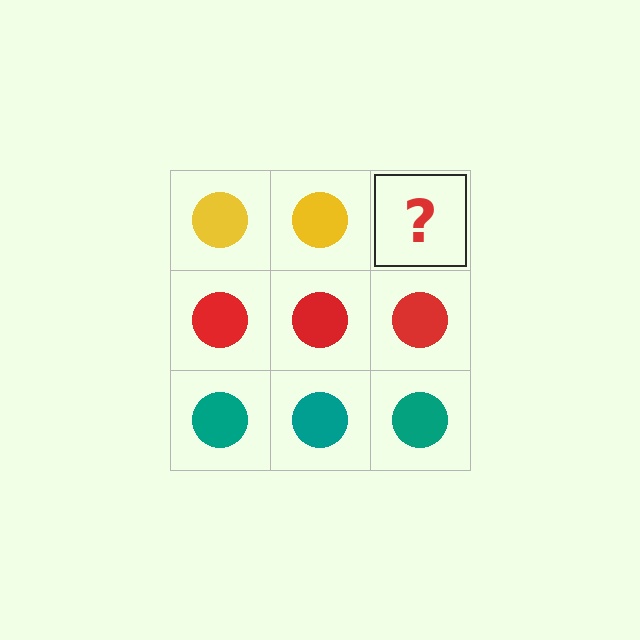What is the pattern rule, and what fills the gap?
The rule is that each row has a consistent color. The gap should be filled with a yellow circle.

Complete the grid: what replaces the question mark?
The question mark should be replaced with a yellow circle.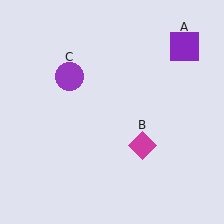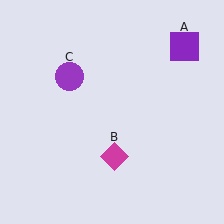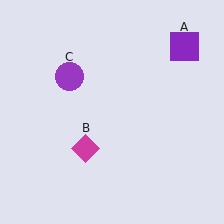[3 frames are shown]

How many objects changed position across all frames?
1 object changed position: magenta diamond (object B).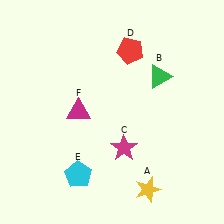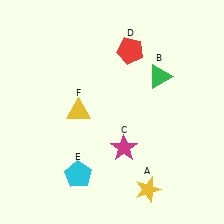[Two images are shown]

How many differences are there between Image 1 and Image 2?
There is 1 difference between the two images.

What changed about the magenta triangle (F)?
In Image 1, F is magenta. In Image 2, it changed to yellow.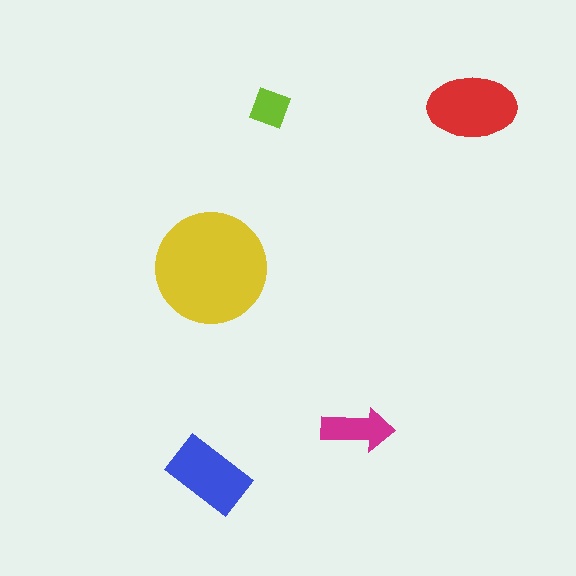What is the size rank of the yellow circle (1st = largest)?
1st.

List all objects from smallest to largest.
The lime diamond, the magenta arrow, the blue rectangle, the red ellipse, the yellow circle.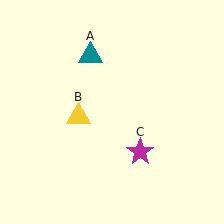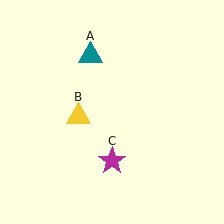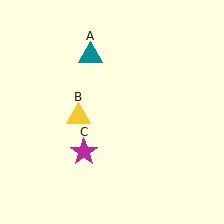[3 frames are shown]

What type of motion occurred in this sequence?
The magenta star (object C) rotated clockwise around the center of the scene.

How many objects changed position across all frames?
1 object changed position: magenta star (object C).